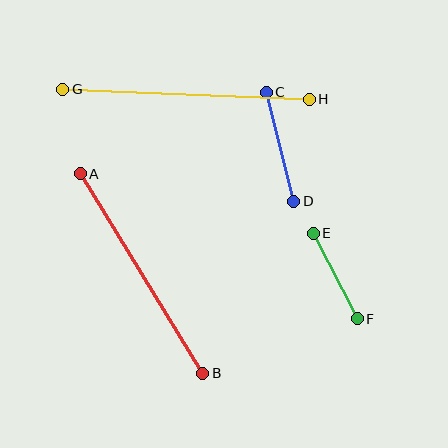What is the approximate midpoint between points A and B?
The midpoint is at approximately (142, 274) pixels.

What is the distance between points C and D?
The distance is approximately 112 pixels.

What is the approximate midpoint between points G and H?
The midpoint is at approximately (186, 94) pixels.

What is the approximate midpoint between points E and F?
The midpoint is at approximately (335, 276) pixels.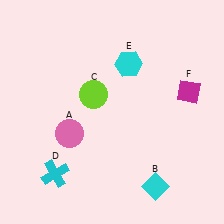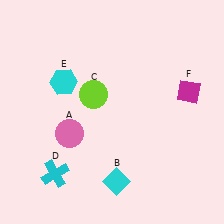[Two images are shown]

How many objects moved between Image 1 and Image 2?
2 objects moved between the two images.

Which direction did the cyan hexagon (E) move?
The cyan hexagon (E) moved left.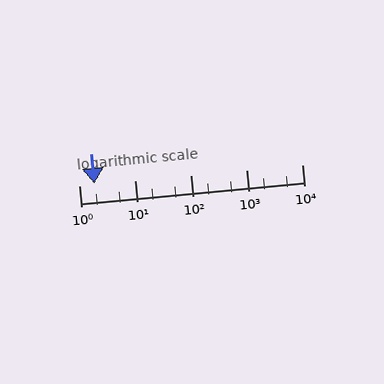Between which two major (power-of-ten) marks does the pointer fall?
The pointer is between 1 and 10.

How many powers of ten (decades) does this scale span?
The scale spans 4 decades, from 1 to 10000.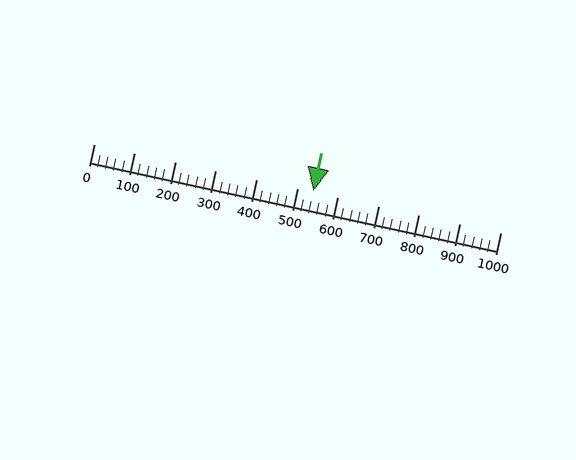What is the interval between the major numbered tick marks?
The major tick marks are spaced 100 units apart.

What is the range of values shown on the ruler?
The ruler shows values from 0 to 1000.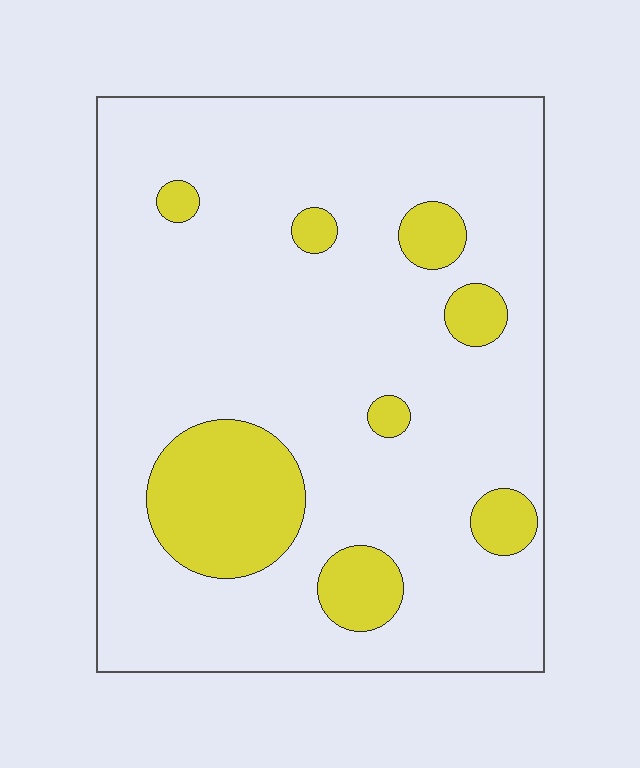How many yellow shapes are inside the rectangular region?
8.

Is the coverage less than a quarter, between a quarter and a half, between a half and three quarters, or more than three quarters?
Less than a quarter.